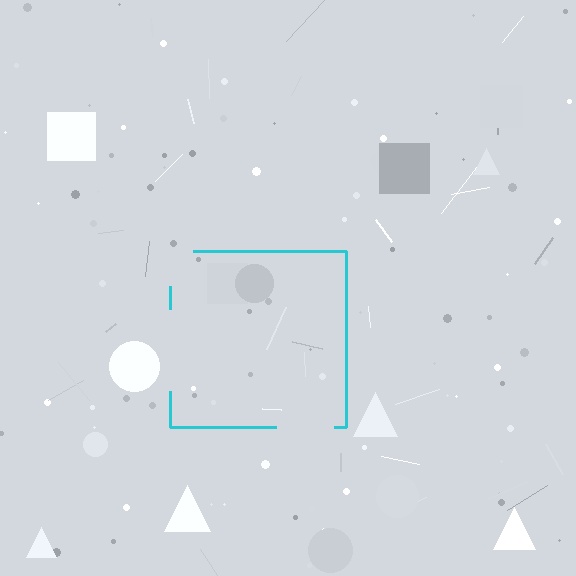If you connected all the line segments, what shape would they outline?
They would outline a square.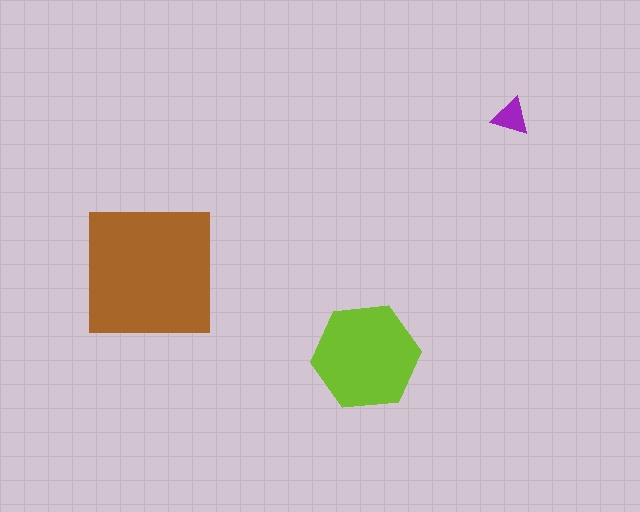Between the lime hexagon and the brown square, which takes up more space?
The brown square.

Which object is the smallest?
The purple triangle.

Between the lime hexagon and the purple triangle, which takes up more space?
The lime hexagon.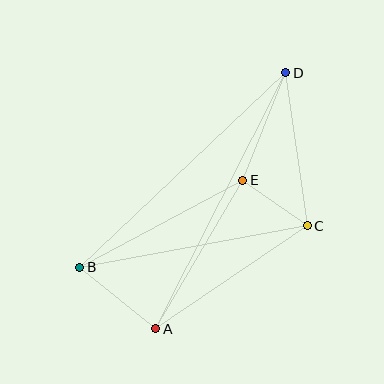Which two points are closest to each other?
Points C and E are closest to each other.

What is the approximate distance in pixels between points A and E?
The distance between A and E is approximately 172 pixels.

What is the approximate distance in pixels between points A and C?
The distance between A and C is approximately 183 pixels.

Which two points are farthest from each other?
Points A and D are farthest from each other.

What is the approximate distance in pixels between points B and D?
The distance between B and D is approximately 283 pixels.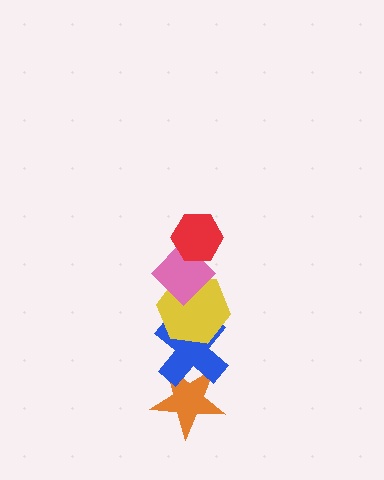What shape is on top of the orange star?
The blue cross is on top of the orange star.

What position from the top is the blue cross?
The blue cross is 4th from the top.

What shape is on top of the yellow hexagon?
The pink diamond is on top of the yellow hexagon.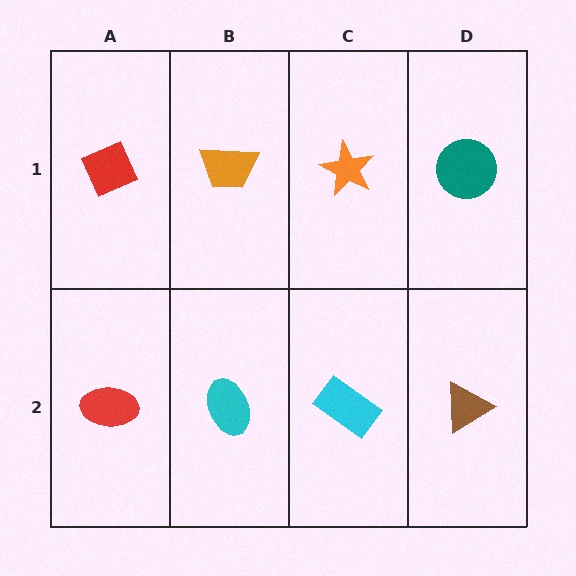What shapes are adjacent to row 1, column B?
A cyan ellipse (row 2, column B), a red diamond (row 1, column A), an orange star (row 1, column C).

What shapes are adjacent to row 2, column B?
An orange trapezoid (row 1, column B), a red ellipse (row 2, column A), a cyan rectangle (row 2, column C).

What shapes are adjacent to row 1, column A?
A red ellipse (row 2, column A), an orange trapezoid (row 1, column B).